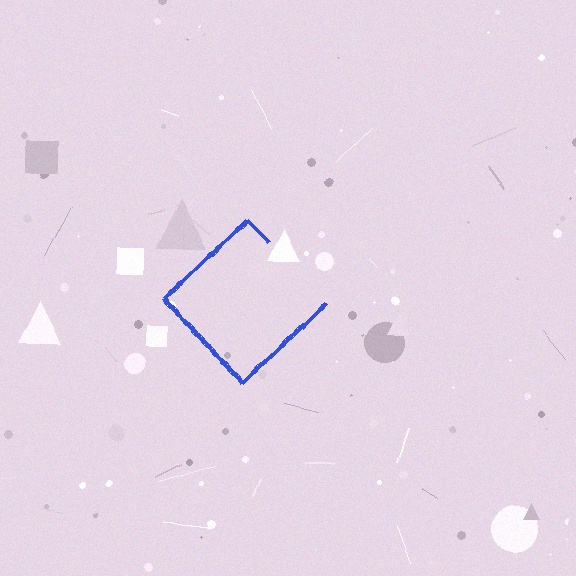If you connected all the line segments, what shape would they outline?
They would outline a diamond.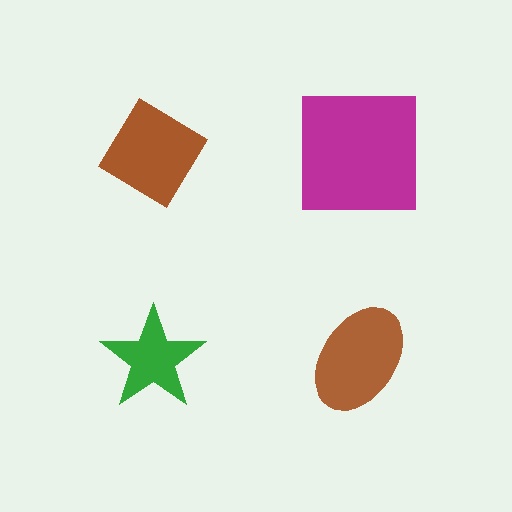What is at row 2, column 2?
A brown ellipse.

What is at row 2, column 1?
A green star.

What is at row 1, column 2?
A magenta square.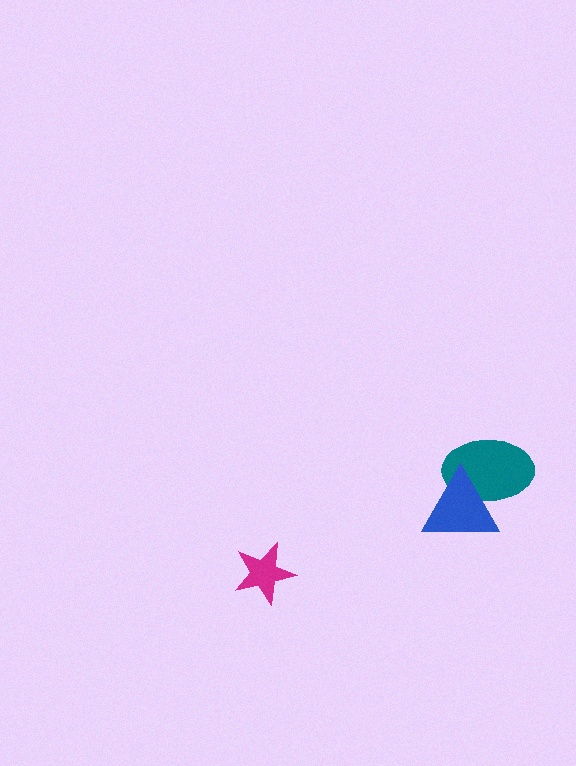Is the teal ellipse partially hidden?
Yes, it is partially covered by another shape.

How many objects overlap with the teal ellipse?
1 object overlaps with the teal ellipse.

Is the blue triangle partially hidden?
No, no other shape covers it.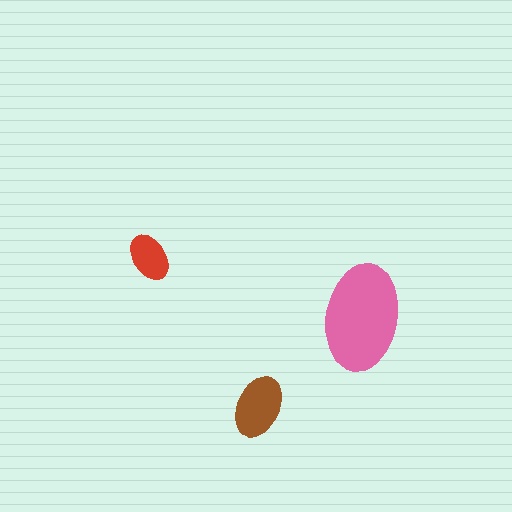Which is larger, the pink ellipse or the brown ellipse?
The pink one.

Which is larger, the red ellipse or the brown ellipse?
The brown one.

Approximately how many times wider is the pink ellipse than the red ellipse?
About 2 times wider.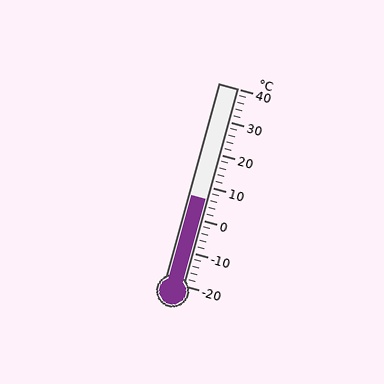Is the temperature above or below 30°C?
The temperature is below 30°C.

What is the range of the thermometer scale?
The thermometer scale ranges from -20°C to 40°C.